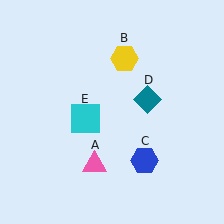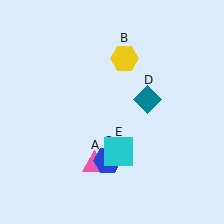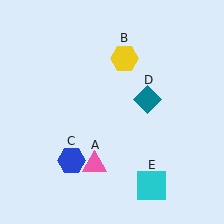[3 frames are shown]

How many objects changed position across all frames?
2 objects changed position: blue hexagon (object C), cyan square (object E).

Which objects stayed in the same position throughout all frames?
Pink triangle (object A) and yellow hexagon (object B) and teal diamond (object D) remained stationary.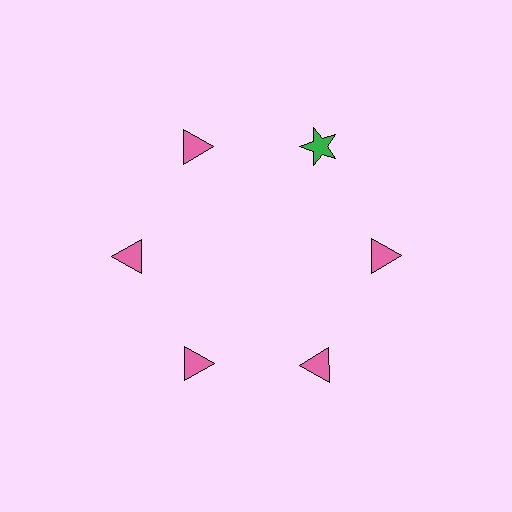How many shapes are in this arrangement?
There are 6 shapes arranged in a ring pattern.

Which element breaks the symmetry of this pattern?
The green star at roughly the 1 o'clock position breaks the symmetry. All other shapes are pink triangles.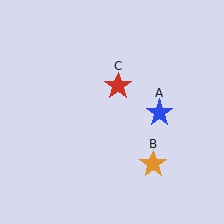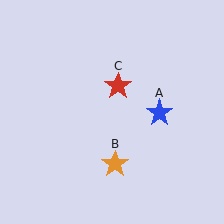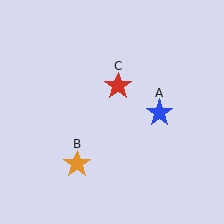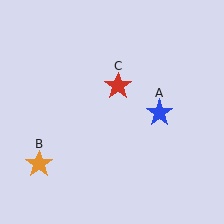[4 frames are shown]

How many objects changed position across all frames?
1 object changed position: orange star (object B).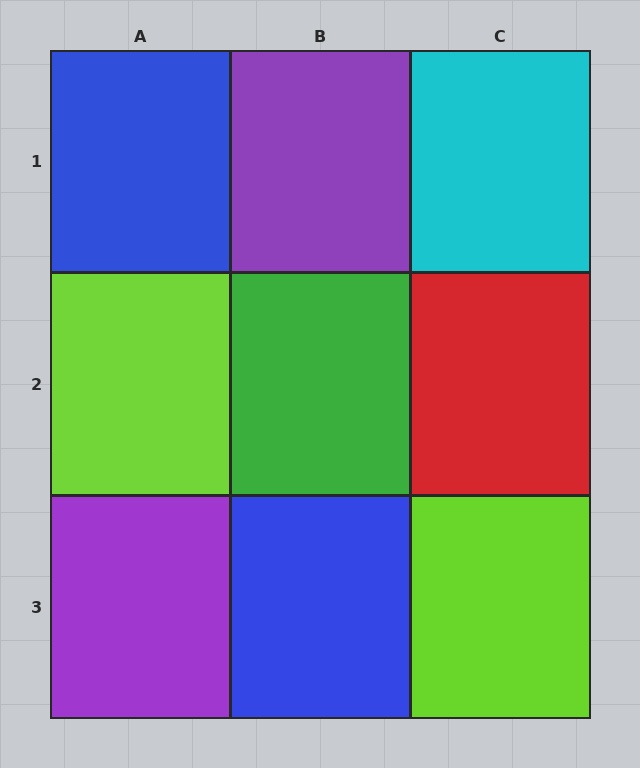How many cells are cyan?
1 cell is cyan.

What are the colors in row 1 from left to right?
Blue, purple, cyan.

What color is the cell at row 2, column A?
Lime.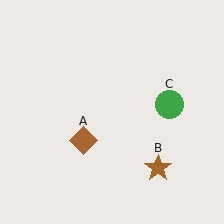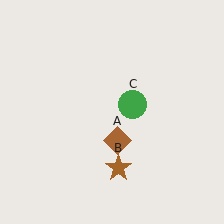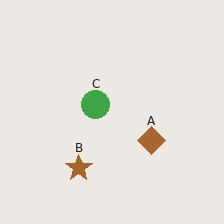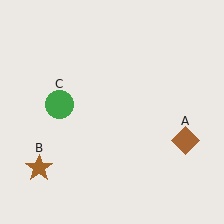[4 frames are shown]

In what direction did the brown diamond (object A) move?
The brown diamond (object A) moved right.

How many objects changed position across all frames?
3 objects changed position: brown diamond (object A), brown star (object B), green circle (object C).